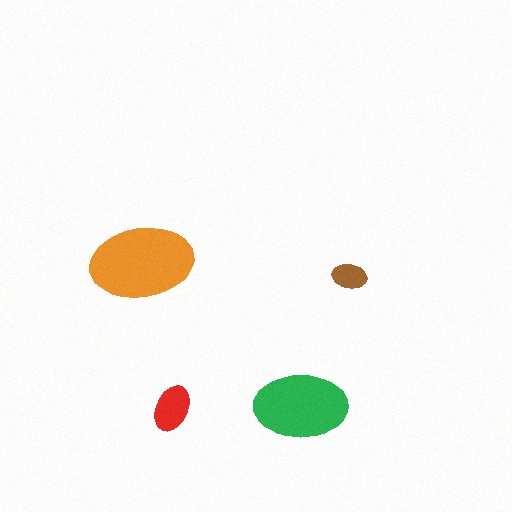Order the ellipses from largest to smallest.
the orange one, the green one, the red one, the brown one.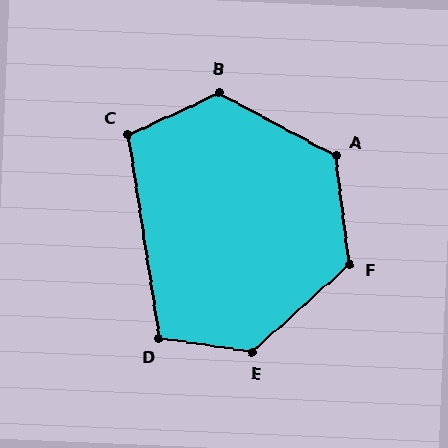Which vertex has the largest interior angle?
E, at approximately 129 degrees.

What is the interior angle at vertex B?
Approximately 127 degrees (obtuse).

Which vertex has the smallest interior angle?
C, at approximately 106 degrees.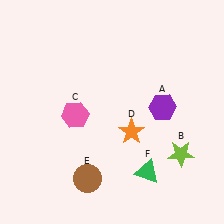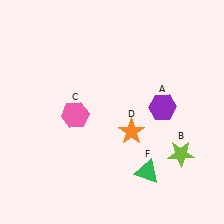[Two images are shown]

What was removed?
The brown circle (E) was removed in Image 2.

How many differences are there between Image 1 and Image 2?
There is 1 difference between the two images.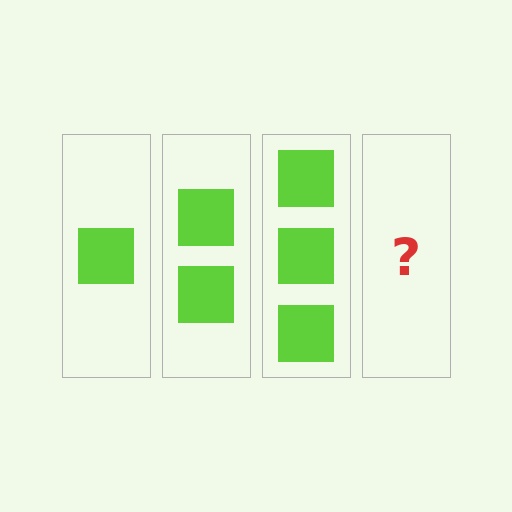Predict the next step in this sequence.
The next step is 4 squares.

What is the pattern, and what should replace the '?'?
The pattern is that each step adds one more square. The '?' should be 4 squares.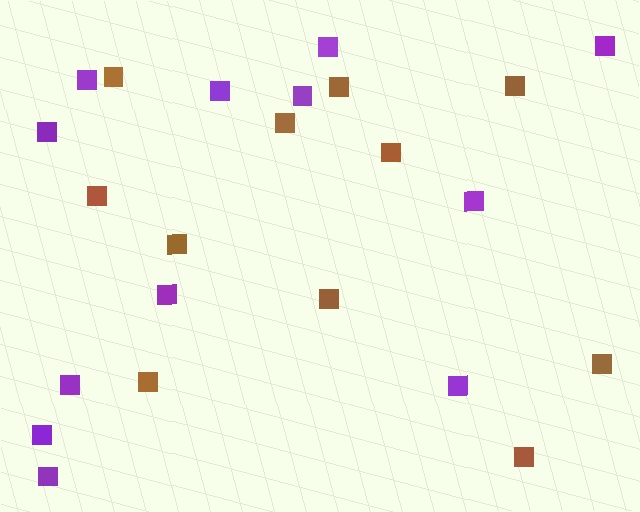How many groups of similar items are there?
There are 2 groups: one group of brown squares (11) and one group of purple squares (12).